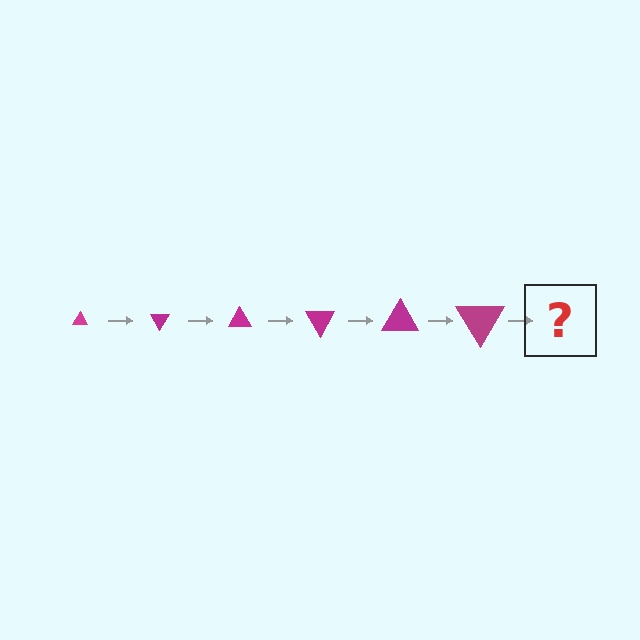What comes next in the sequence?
The next element should be a triangle, larger than the previous one and rotated 360 degrees from the start.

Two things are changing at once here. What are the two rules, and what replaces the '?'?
The two rules are that the triangle grows larger each step and it rotates 60 degrees each step. The '?' should be a triangle, larger than the previous one and rotated 360 degrees from the start.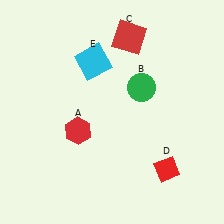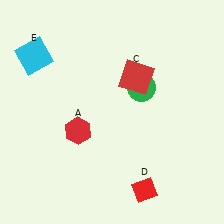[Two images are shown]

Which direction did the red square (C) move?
The red square (C) moved down.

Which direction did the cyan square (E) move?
The cyan square (E) moved left.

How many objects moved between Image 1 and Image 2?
3 objects moved between the two images.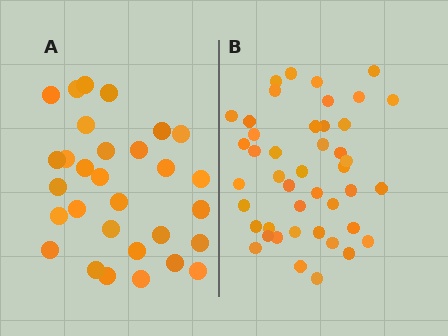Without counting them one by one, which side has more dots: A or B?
Region B (the right region) has more dots.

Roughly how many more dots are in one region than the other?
Region B has approximately 15 more dots than region A.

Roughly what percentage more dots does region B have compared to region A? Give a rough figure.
About 45% more.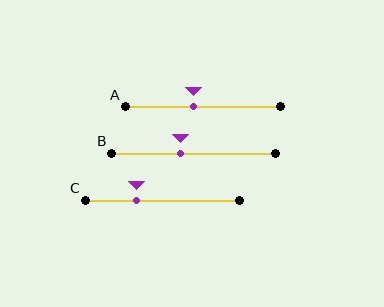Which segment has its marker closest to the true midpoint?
Segment A has its marker closest to the true midpoint.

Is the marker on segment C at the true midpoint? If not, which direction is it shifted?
No, the marker on segment C is shifted to the left by about 17% of the segment length.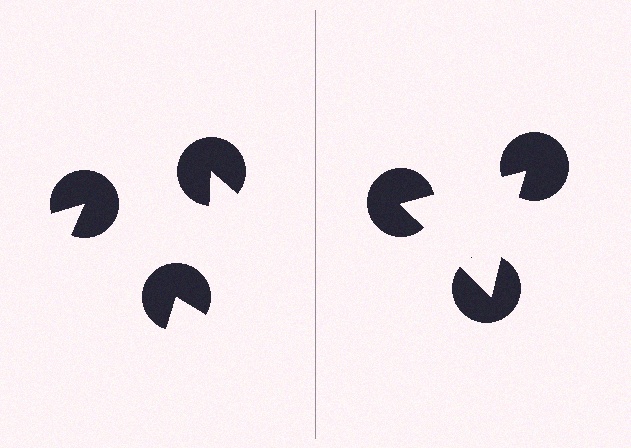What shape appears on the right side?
An illusory triangle.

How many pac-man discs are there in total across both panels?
6 — 3 on each side.